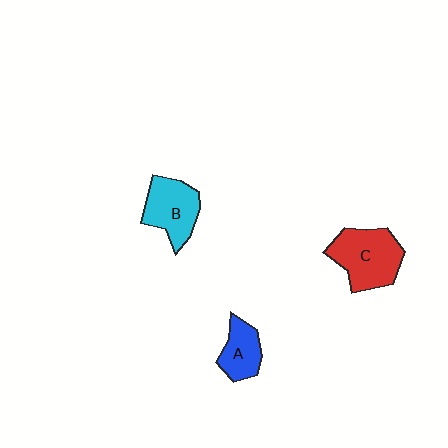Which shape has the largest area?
Shape C (red).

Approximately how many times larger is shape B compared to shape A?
Approximately 1.4 times.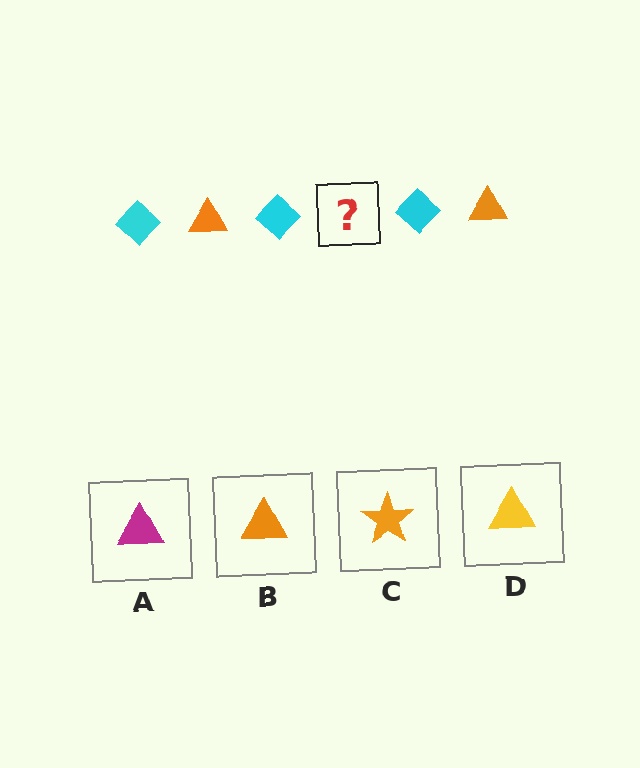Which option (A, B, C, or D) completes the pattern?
B.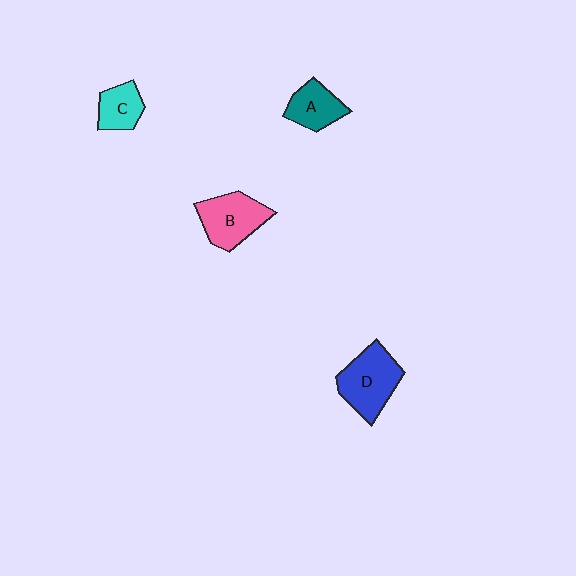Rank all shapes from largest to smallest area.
From largest to smallest: D (blue), B (pink), A (teal), C (cyan).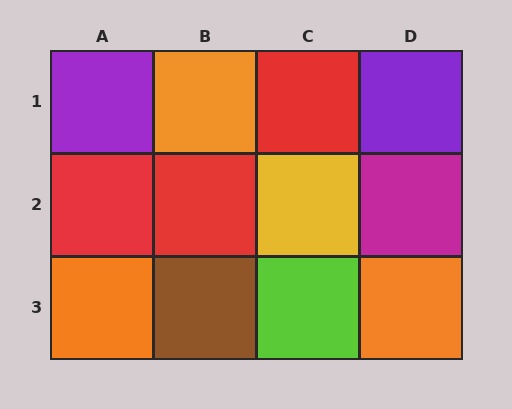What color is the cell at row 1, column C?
Red.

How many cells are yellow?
1 cell is yellow.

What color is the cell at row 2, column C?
Yellow.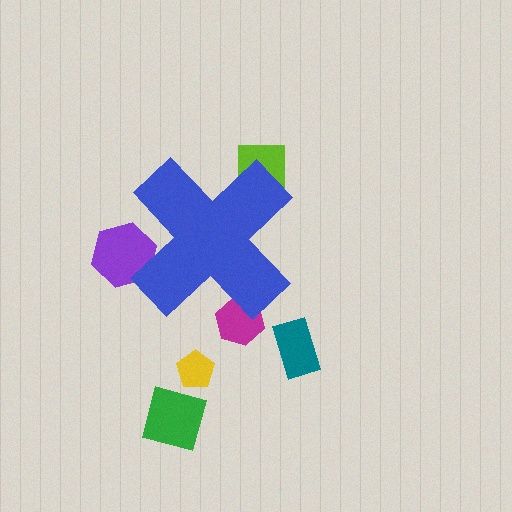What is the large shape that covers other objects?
A blue cross.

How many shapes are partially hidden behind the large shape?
3 shapes are partially hidden.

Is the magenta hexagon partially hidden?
Yes, the magenta hexagon is partially hidden behind the blue cross.